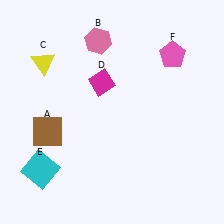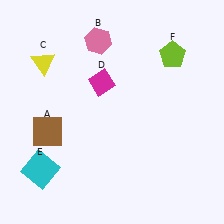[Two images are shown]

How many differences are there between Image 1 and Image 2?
There is 1 difference between the two images.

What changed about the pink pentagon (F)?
In Image 1, F is pink. In Image 2, it changed to lime.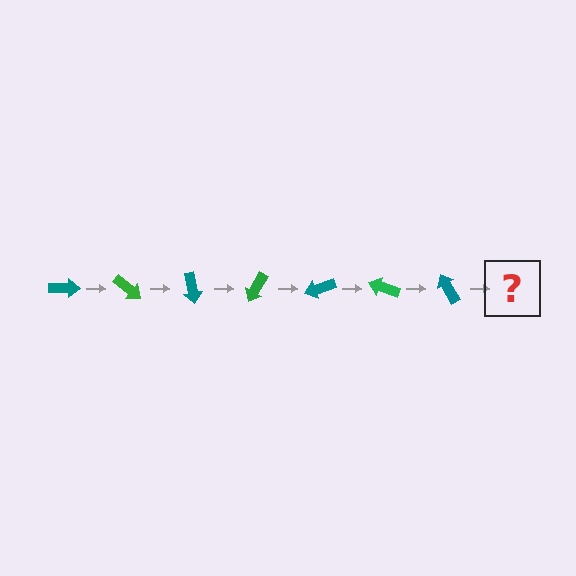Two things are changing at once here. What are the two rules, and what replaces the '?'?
The two rules are that it rotates 40 degrees each step and the color cycles through teal and green. The '?' should be a green arrow, rotated 280 degrees from the start.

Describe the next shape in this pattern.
It should be a green arrow, rotated 280 degrees from the start.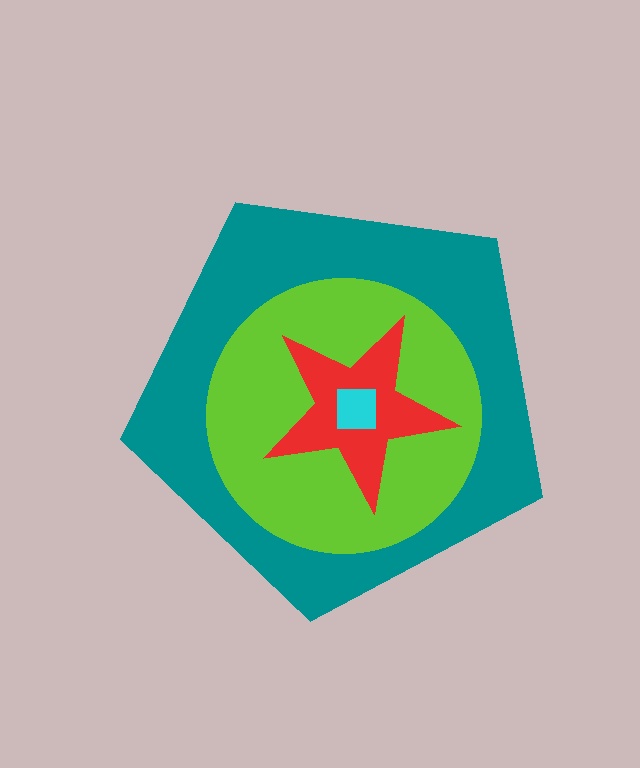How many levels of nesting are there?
4.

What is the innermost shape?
The cyan square.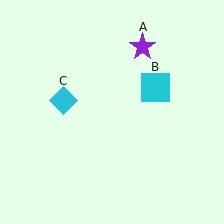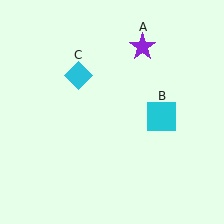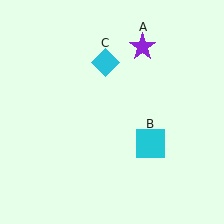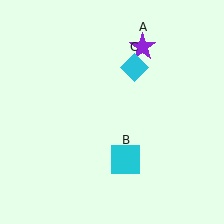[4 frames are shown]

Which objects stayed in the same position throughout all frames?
Purple star (object A) remained stationary.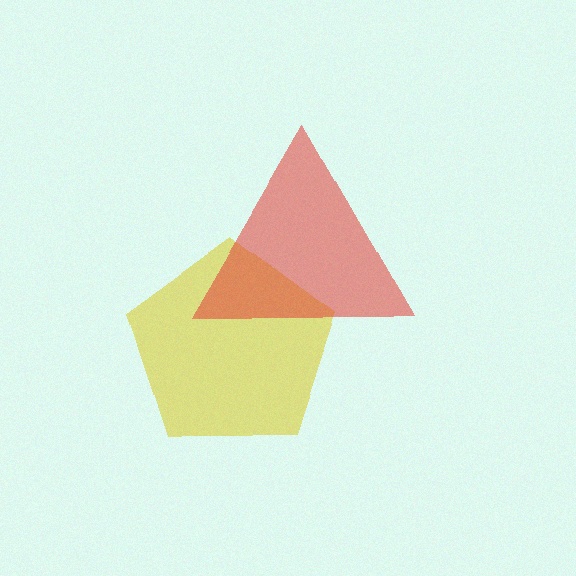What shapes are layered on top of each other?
The layered shapes are: a yellow pentagon, a red triangle.